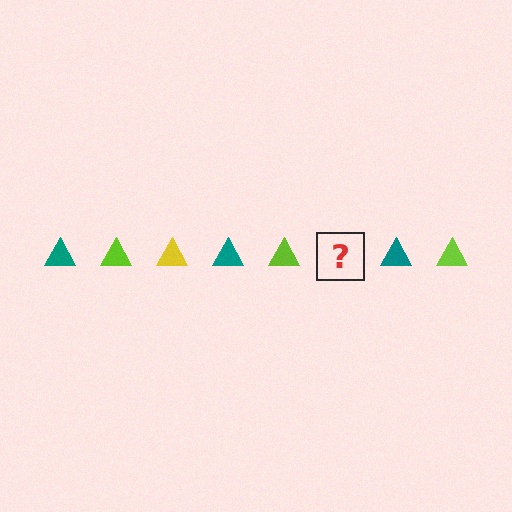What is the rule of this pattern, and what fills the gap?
The rule is that the pattern cycles through teal, lime, yellow triangles. The gap should be filled with a yellow triangle.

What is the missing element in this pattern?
The missing element is a yellow triangle.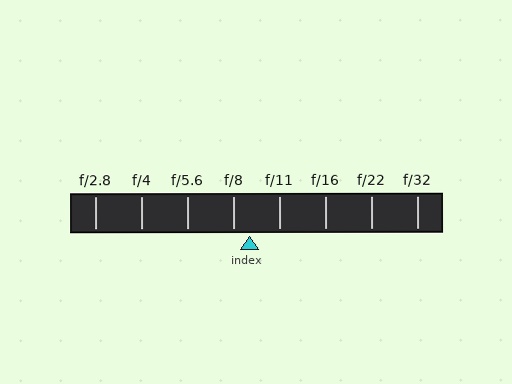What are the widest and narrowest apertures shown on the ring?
The widest aperture shown is f/2.8 and the narrowest is f/32.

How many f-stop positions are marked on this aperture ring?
There are 8 f-stop positions marked.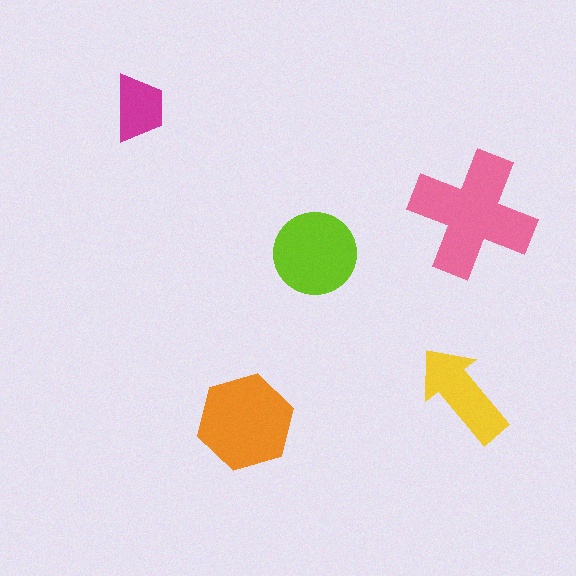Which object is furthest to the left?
The magenta trapezoid is leftmost.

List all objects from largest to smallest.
The pink cross, the orange hexagon, the lime circle, the yellow arrow, the magenta trapezoid.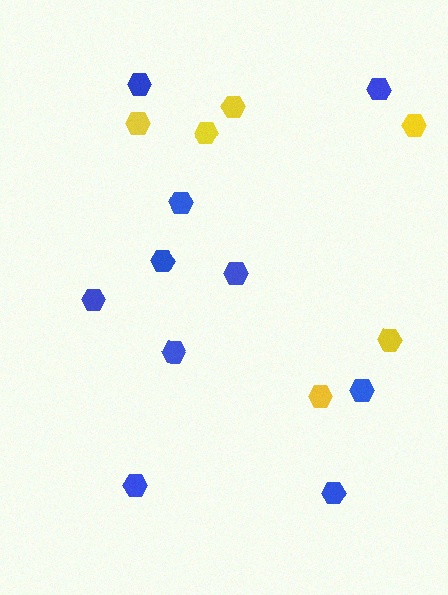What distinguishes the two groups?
There are 2 groups: one group of blue hexagons (10) and one group of yellow hexagons (6).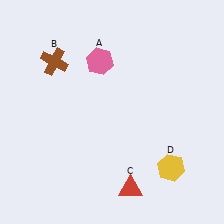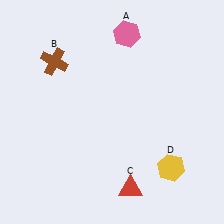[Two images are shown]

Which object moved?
The pink hexagon (A) moved up.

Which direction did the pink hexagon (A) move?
The pink hexagon (A) moved up.